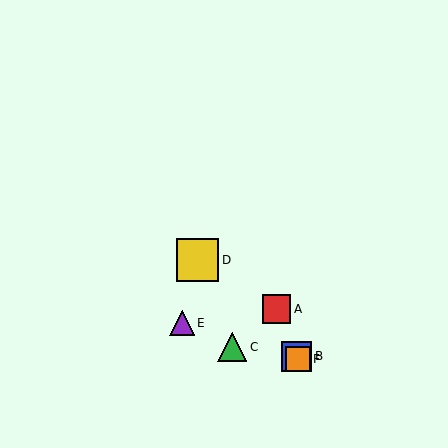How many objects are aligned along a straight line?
3 objects (A, B, F) are aligned along a straight line.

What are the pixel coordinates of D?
Object D is at (197, 260).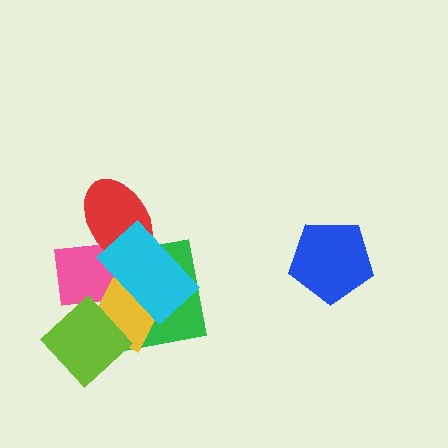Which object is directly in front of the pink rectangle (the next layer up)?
The yellow diamond is directly in front of the pink rectangle.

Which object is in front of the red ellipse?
The cyan rectangle is in front of the red ellipse.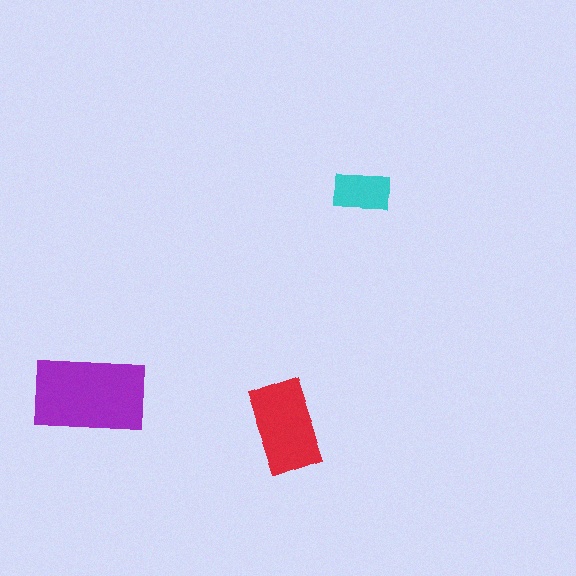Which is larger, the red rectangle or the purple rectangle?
The purple one.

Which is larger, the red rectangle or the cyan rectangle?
The red one.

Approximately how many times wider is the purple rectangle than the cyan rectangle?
About 2 times wider.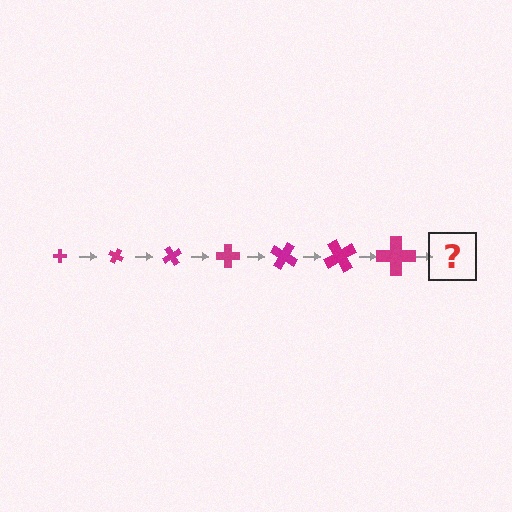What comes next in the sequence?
The next element should be a cross, larger than the previous one and rotated 210 degrees from the start.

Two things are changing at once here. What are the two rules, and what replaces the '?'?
The two rules are that the cross grows larger each step and it rotates 30 degrees each step. The '?' should be a cross, larger than the previous one and rotated 210 degrees from the start.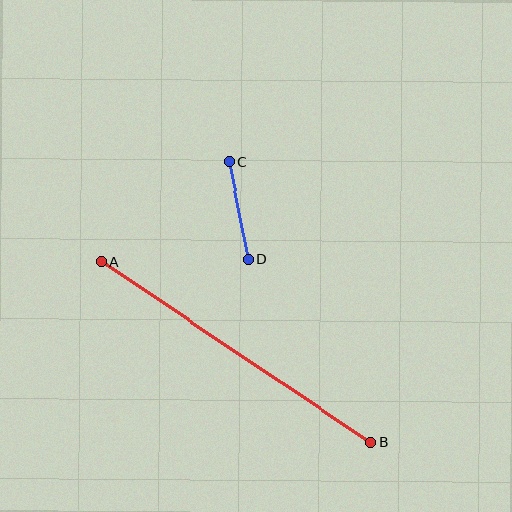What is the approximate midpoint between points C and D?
The midpoint is at approximately (239, 210) pixels.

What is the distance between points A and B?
The distance is approximately 324 pixels.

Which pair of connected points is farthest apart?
Points A and B are farthest apart.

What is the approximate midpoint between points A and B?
The midpoint is at approximately (236, 352) pixels.